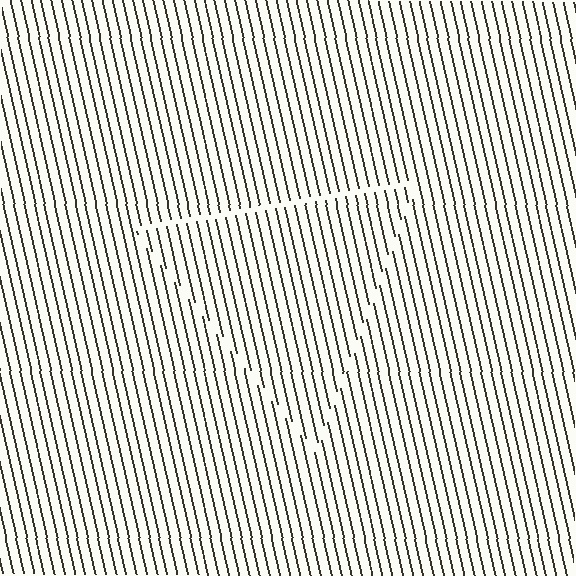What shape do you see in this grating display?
An illusory triangle. The interior of the shape contains the same grating, shifted by half a period — the contour is defined by the phase discontinuity where line-ends from the inner and outer gratings abut.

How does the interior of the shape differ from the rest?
The interior of the shape contains the same grating, shifted by half a period — the contour is defined by the phase discontinuity where line-ends from the inner and outer gratings abut.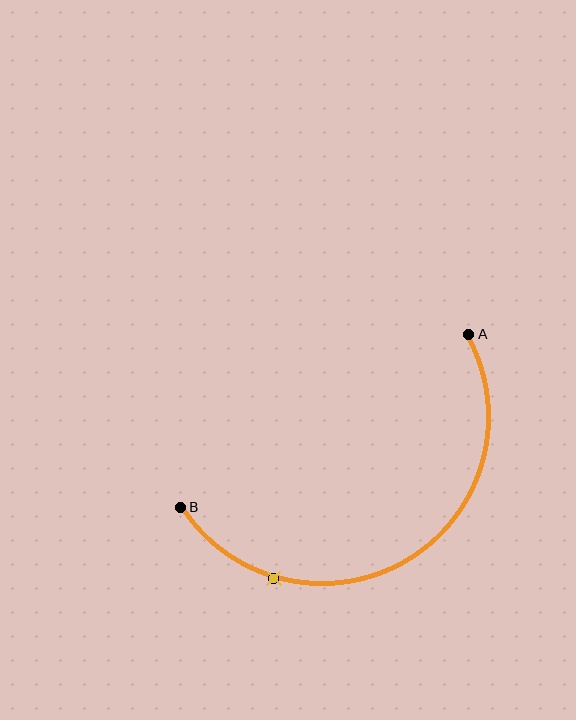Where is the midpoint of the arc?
The arc midpoint is the point on the curve farthest from the straight line joining A and B. It sits below that line.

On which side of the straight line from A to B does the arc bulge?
The arc bulges below the straight line connecting A and B.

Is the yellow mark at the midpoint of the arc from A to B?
No. The yellow mark lies on the arc but is closer to endpoint B. The arc midpoint would be at the point on the curve equidistant along the arc from both A and B.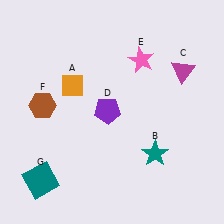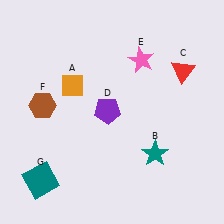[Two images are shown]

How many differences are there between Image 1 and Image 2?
There is 1 difference between the two images.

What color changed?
The triangle (C) changed from magenta in Image 1 to red in Image 2.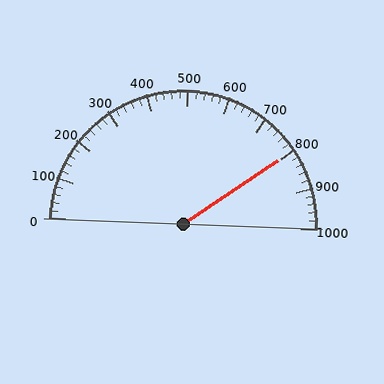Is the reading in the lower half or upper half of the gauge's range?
The reading is in the upper half of the range (0 to 1000).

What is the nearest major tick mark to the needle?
The nearest major tick mark is 800.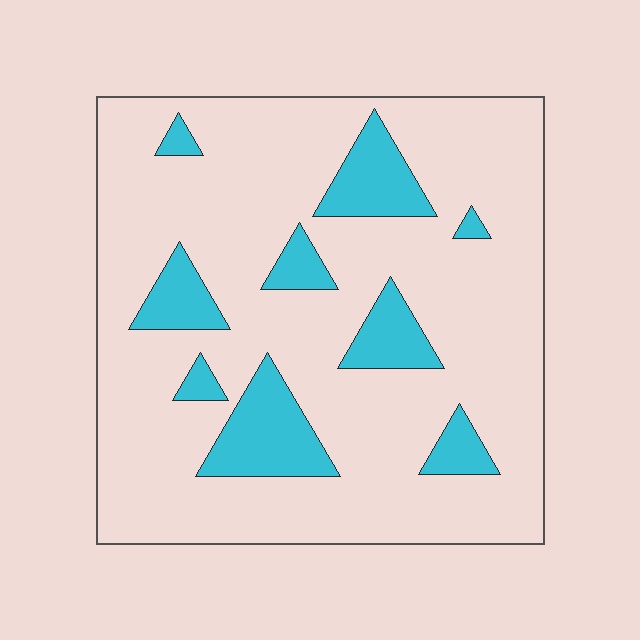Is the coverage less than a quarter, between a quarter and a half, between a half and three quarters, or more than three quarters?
Less than a quarter.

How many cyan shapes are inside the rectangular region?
9.